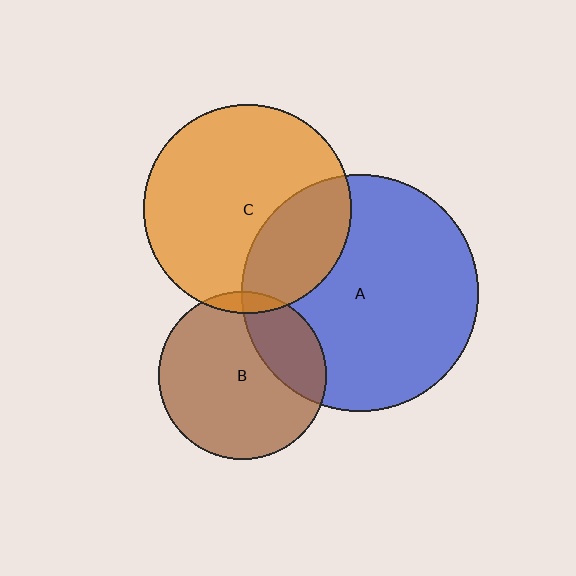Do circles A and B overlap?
Yes.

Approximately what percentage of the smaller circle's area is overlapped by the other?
Approximately 25%.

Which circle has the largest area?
Circle A (blue).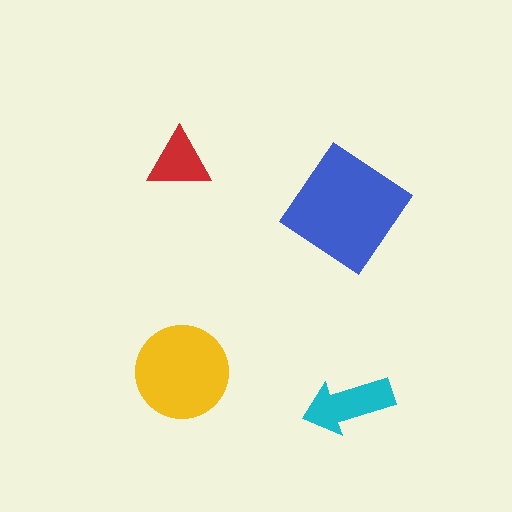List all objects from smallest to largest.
The red triangle, the cyan arrow, the yellow circle, the blue diamond.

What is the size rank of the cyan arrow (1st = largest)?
3rd.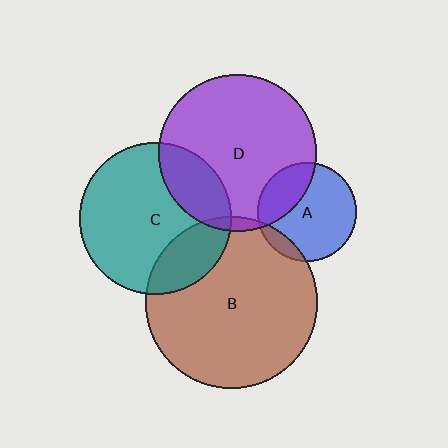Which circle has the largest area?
Circle B (brown).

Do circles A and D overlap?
Yes.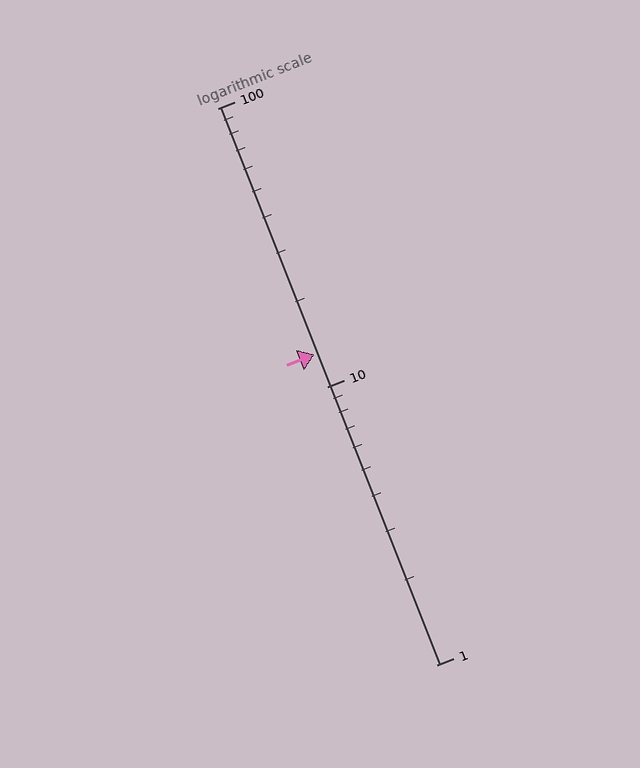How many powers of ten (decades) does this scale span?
The scale spans 2 decades, from 1 to 100.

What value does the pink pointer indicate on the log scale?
The pointer indicates approximately 13.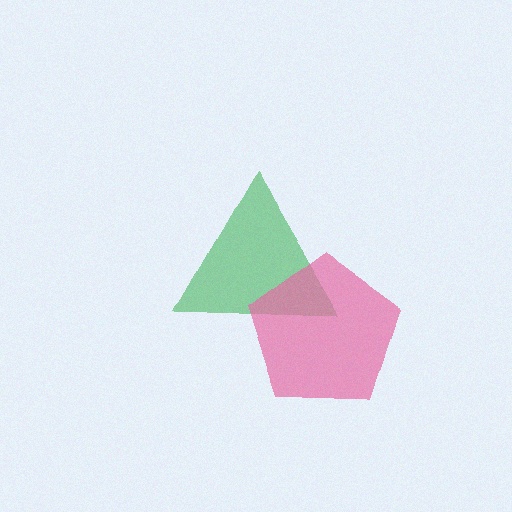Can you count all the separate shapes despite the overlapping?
Yes, there are 2 separate shapes.